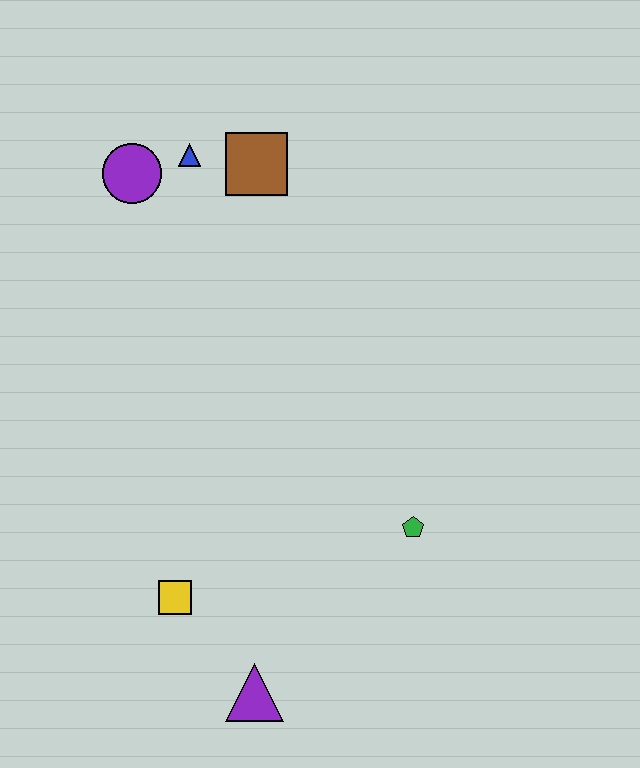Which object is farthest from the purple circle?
The purple triangle is farthest from the purple circle.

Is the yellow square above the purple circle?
No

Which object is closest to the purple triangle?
The yellow square is closest to the purple triangle.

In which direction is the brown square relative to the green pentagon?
The brown square is above the green pentagon.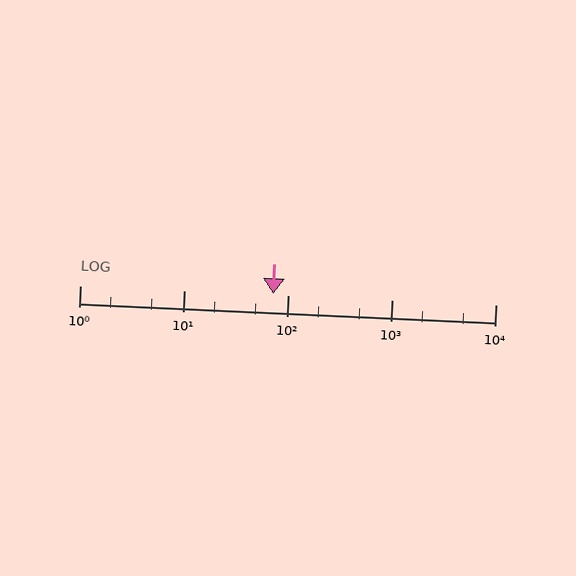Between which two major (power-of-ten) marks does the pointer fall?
The pointer is between 10 and 100.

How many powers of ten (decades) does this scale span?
The scale spans 4 decades, from 1 to 10000.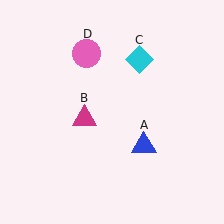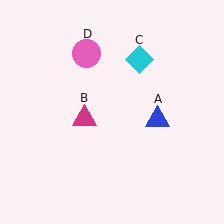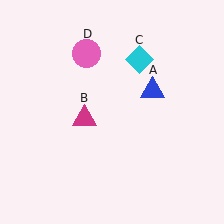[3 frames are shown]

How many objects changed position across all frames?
1 object changed position: blue triangle (object A).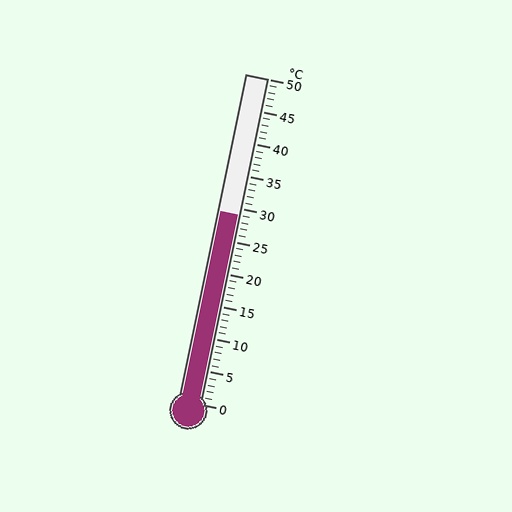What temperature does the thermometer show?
The thermometer shows approximately 29°C.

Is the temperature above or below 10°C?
The temperature is above 10°C.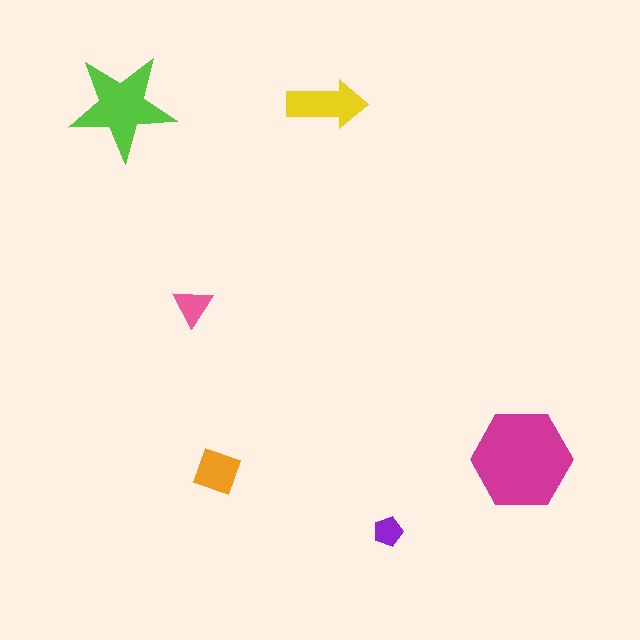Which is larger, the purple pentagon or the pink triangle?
The pink triangle.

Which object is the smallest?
The purple pentagon.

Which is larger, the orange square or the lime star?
The lime star.